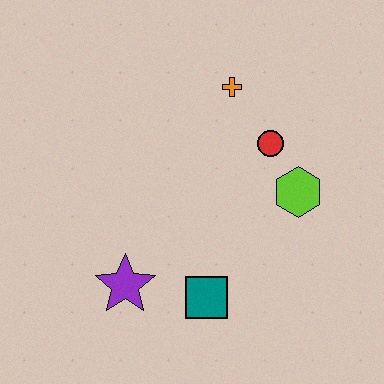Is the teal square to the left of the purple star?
No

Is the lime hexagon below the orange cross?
Yes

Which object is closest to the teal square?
The purple star is closest to the teal square.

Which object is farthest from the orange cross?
The purple star is farthest from the orange cross.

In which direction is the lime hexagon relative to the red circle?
The lime hexagon is below the red circle.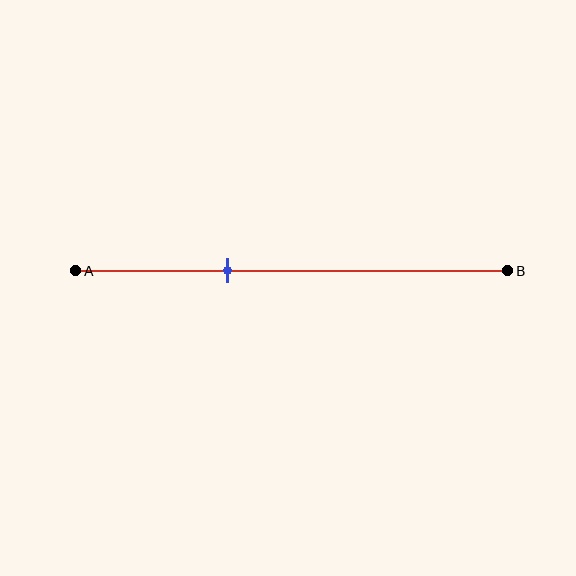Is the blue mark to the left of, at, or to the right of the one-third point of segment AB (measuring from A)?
The blue mark is approximately at the one-third point of segment AB.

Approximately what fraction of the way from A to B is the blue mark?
The blue mark is approximately 35% of the way from A to B.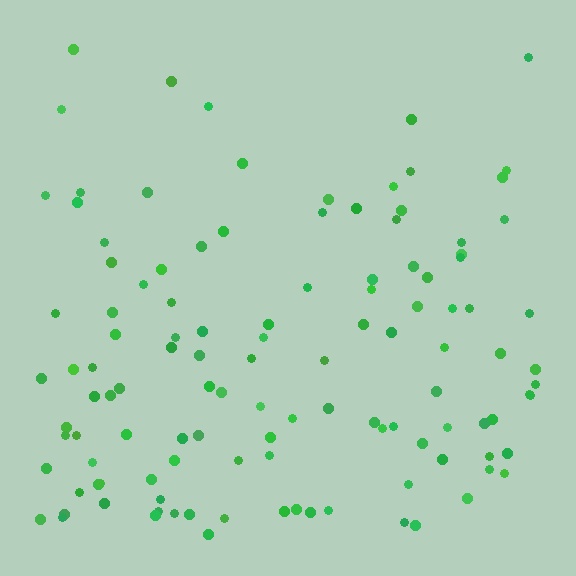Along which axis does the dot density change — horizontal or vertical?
Vertical.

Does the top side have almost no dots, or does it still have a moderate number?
Still a moderate number, just noticeably fewer than the bottom.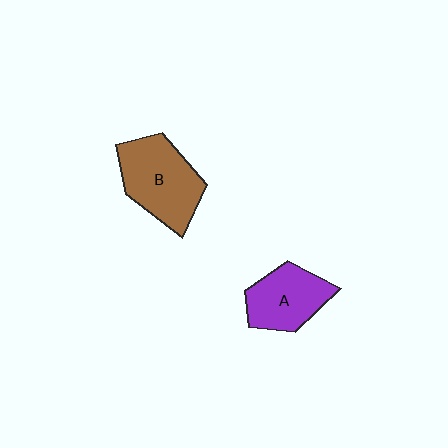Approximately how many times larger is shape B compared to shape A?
Approximately 1.3 times.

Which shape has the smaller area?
Shape A (purple).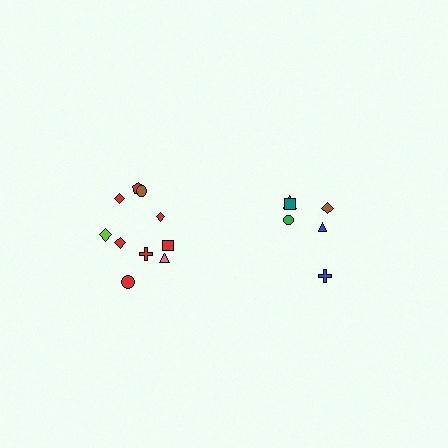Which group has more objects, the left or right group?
The left group.